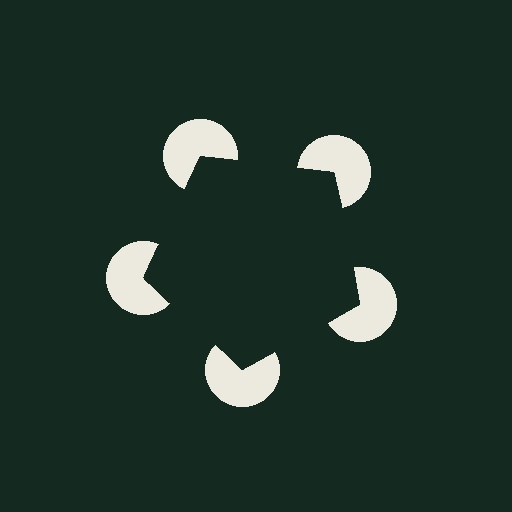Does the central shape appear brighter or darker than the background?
It typically appears slightly darker than the background, even though no actual brightness change is drawn.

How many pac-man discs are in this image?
There are 5 — one at each vertex of the illusory pentagon.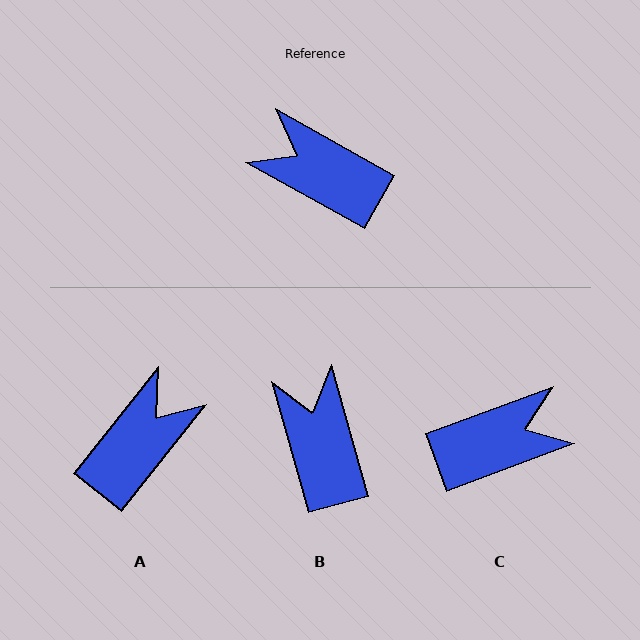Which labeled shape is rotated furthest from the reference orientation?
C, about 131 degrees away.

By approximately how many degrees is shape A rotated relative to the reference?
Approximately 99 degrees clockwise.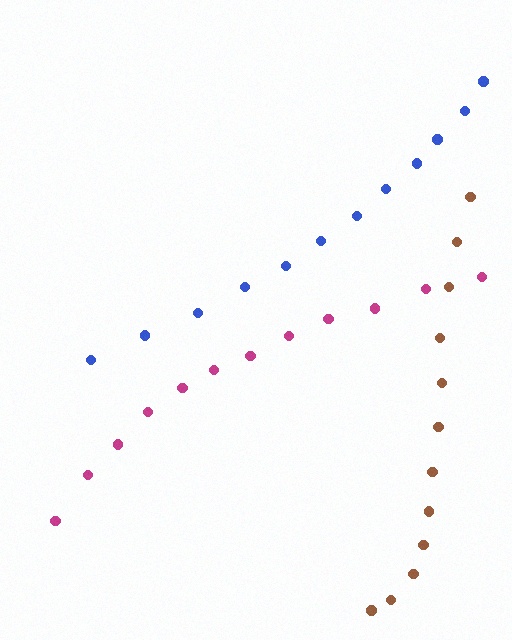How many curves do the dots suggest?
There are 3 distinct paths.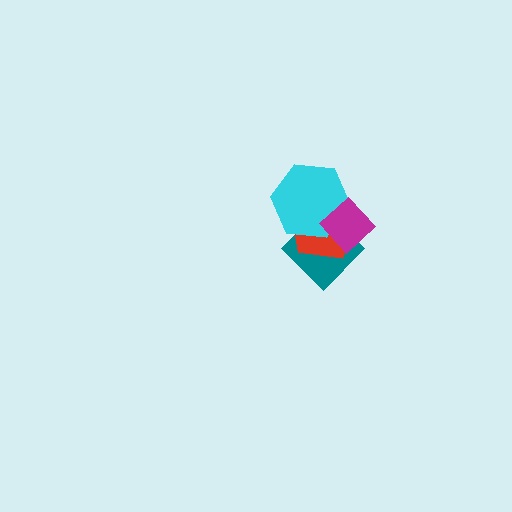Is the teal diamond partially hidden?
Yes, it is partially covered by another shape.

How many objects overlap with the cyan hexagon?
3 objects overlap with the cyan hexagon.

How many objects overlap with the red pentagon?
3 objects overlap with the red pentagon.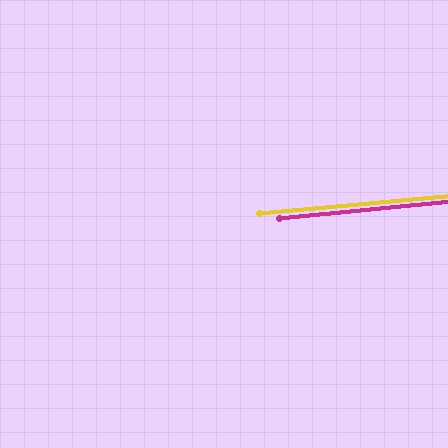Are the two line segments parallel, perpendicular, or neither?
Parallel — their directions differ by only 0.8°.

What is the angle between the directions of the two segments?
Approximately 1 degree.